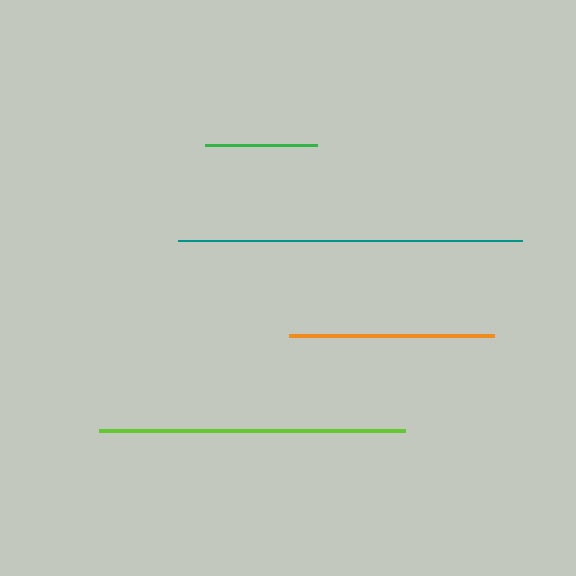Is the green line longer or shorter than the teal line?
The teal line is longer than the green line.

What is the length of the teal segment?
The teal segment is approximately 344 pixels long.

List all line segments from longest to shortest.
From longest to shortest: teal, lime, orange, green.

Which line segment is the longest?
The teal line is the longest at approximately 344 pixels.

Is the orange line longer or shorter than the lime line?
The lime line is longer than the orange line.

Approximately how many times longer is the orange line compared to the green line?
The orange line is approximately 1.8 times the length of the green line.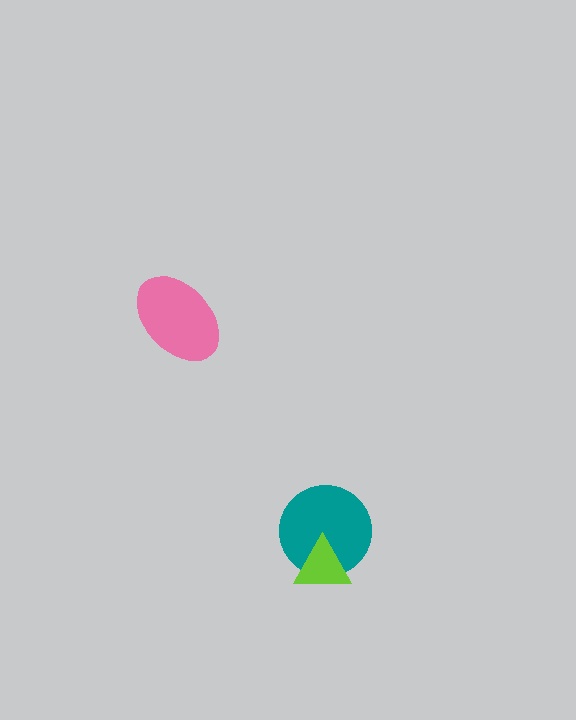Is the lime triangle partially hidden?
No, no other shape covers it.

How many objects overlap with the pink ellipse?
0 objects overlap with the pink ellipse.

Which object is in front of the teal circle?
The lime triangle is in front of the teal circle.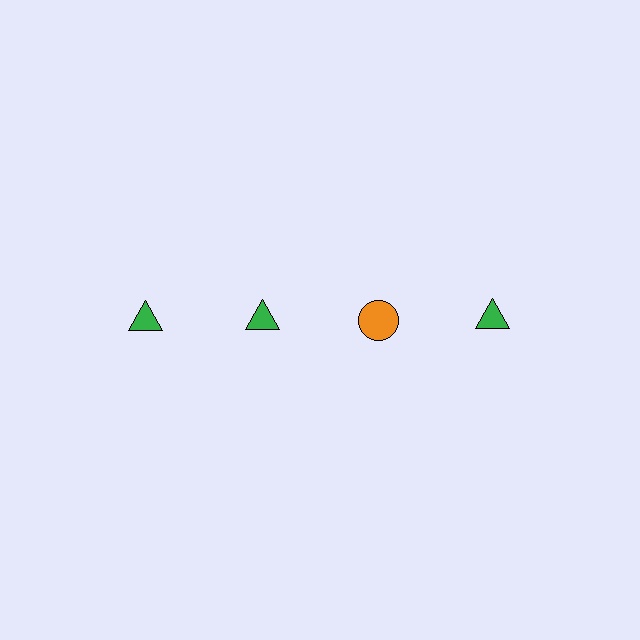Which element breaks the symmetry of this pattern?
The orange circle in the top row, center column breaks the symmetry. All other shapes are green triangles.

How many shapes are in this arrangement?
There are 4 shapes arranged in a grid pattern.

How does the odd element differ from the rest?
It differs in both color (orange instead of green) and shape (circle instead of triangle).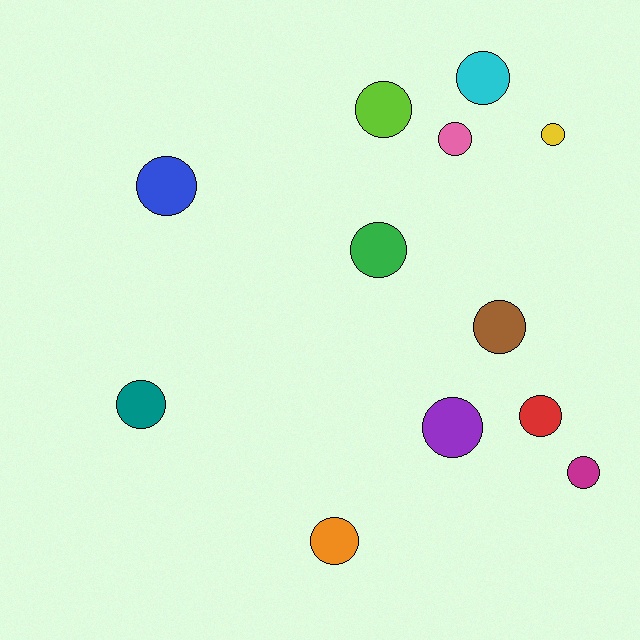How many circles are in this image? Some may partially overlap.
There are 12 circles.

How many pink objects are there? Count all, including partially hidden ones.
There is 1 pink object.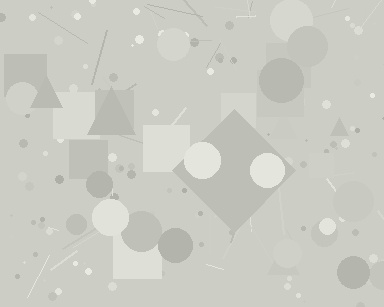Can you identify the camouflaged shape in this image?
The camouflaged shape is a diamond.